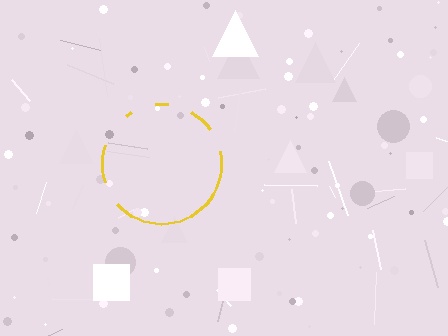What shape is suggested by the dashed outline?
The dashed outline suggests a circle.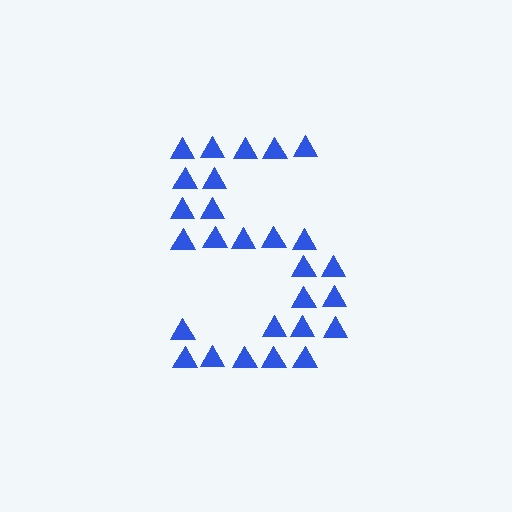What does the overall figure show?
The overall figure shows the digit 5.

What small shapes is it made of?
It is made of small triangles.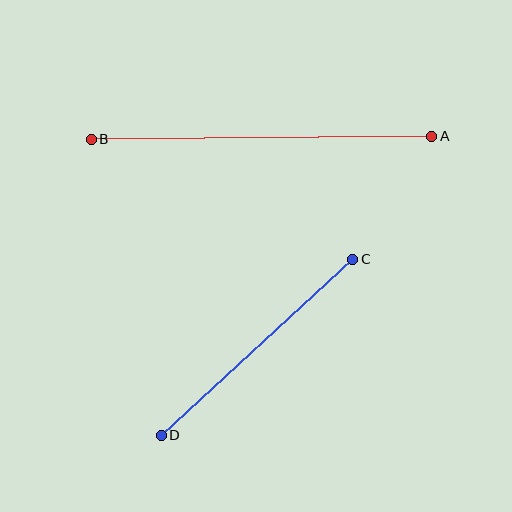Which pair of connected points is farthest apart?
Points A and B are farthest apart.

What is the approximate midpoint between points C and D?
The midpoint is at approximately (257, 347) pixels.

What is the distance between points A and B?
The distance is approximately 341 pixels.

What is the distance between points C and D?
The distance is approximately 260 pixels.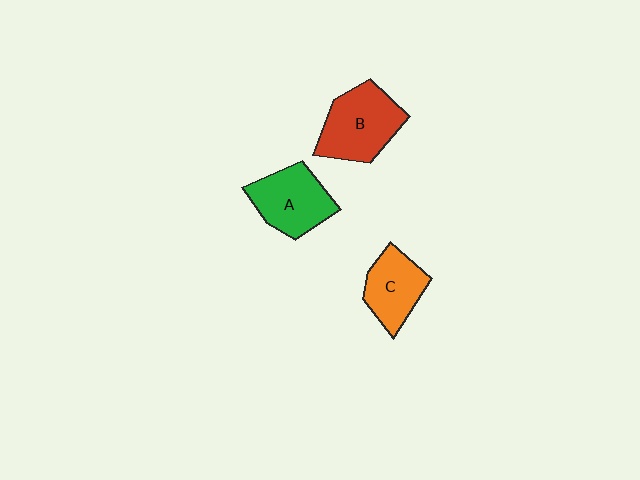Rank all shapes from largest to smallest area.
From largest to smallest: B (red), A (green), C (orange).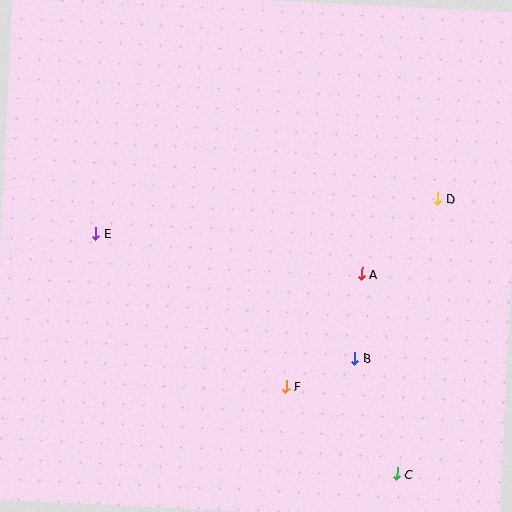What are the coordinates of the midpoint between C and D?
The midpoint between C and D is at (417, 336).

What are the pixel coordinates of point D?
Point D is at (438, 198).